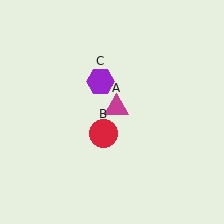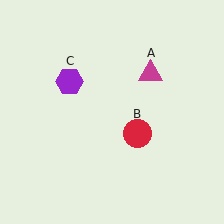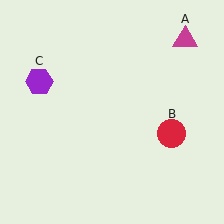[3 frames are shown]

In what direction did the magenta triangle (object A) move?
The magenta triangle (object A) moved up and to the right.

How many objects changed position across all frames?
3 objects changed position: magenta triangle (object A), red circle (object B), purple hexagon (object C).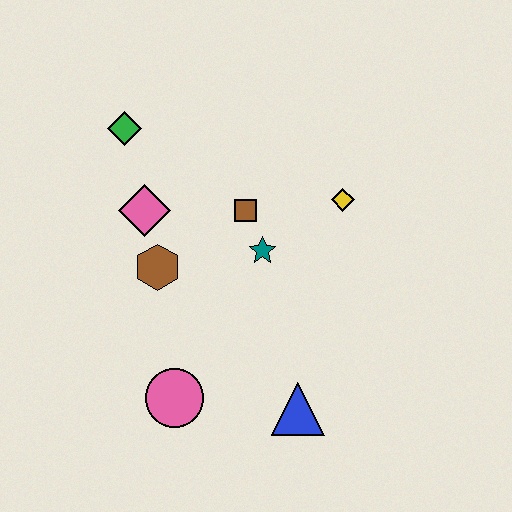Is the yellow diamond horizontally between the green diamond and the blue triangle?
No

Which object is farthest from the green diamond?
The blue triangle is farthest from the green diamond.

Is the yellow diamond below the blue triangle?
No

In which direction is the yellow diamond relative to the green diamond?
The yellow diamond is to the right of the green diamond.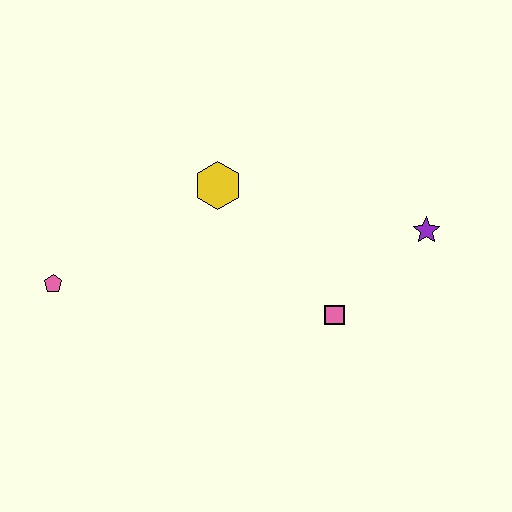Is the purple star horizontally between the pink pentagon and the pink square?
No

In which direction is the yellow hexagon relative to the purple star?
The yellow hexagon is to the left of the purple star.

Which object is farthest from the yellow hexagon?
The purple star is farthest from the yellow hexagon.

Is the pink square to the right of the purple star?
No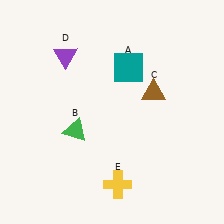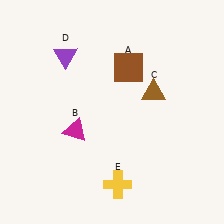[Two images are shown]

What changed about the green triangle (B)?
In Image 1, B is green. In Image 2, it changed to magenta.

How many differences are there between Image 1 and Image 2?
There are 2 differences between the two images.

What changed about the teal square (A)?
In Image 1, A is teal. In Image 2, it changed to brown.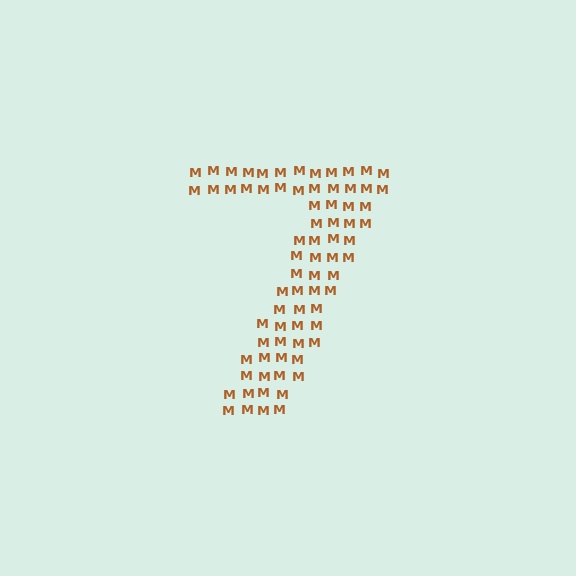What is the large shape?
The large shape is the digit 7.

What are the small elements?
The small elements are letter M's.